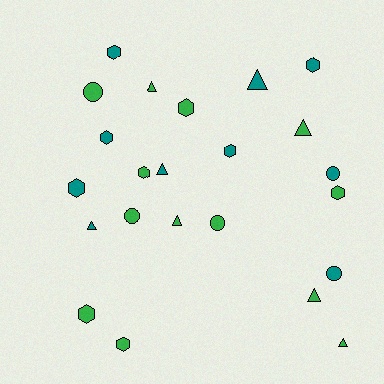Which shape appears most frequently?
Hexagon, with 10 objects.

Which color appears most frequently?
Green, with 13 objects.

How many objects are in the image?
There are 23 objects.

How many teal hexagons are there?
There are 5 teal hexagons.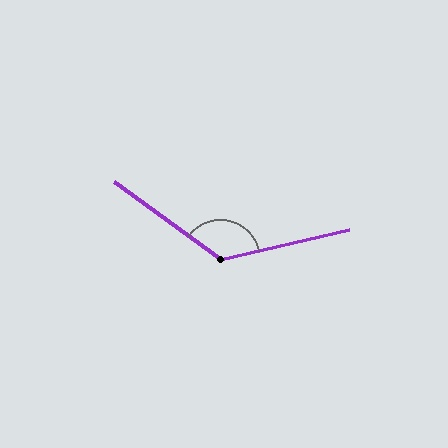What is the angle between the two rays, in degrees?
Approximately 131 degrees.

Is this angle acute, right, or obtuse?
It is obtuse.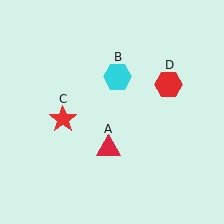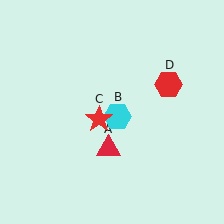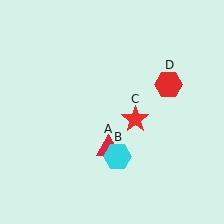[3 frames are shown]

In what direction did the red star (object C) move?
The red star (object C) moved right.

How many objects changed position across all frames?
2 objects changed position: cyan hexagon (object B), red star (object C).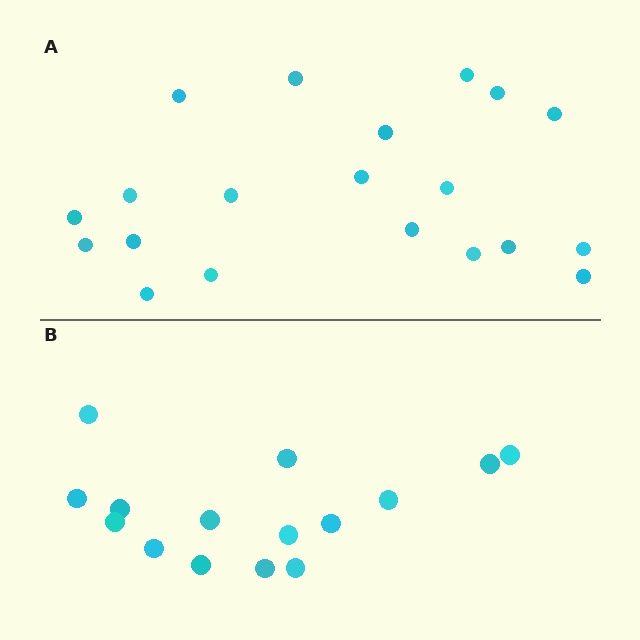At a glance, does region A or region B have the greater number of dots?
Region A (the top region) has more dots.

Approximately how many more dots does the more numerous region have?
Region A has about 5 more dots than region B.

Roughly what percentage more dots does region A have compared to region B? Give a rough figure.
About 35% more.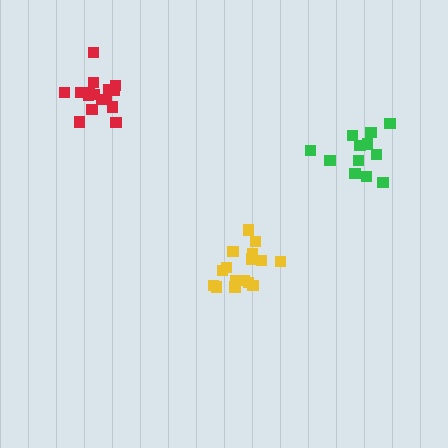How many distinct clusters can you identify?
There are 3 distinct clusters.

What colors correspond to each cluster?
The clusters are colored: green, yellow, red.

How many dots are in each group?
Group 1: 12 dots, Group 2: 16 dots, Group 3: 16 dots (44 total).